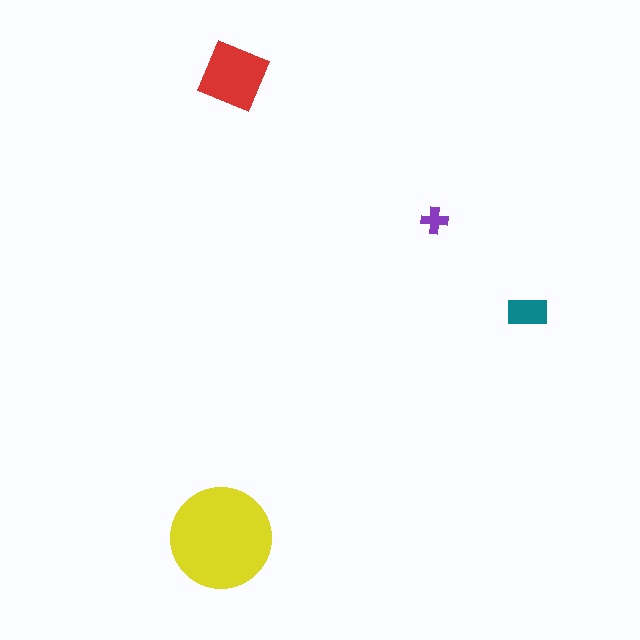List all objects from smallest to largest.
The purple cross, the teal rectangle, the red square, the yellow circle.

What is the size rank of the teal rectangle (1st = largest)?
3rd.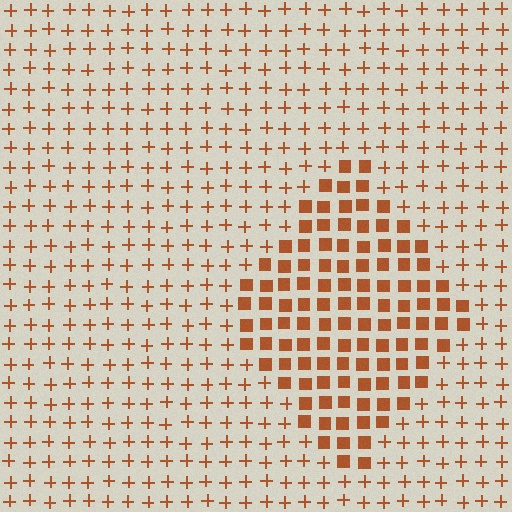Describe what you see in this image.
The image is filled with small brown elements arranged in a uniform grid. A diamond-shaped region contains squares, while the surrounding area contains plus signs. The boundary is defined purely by the change in element shape.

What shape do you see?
I see a diamond.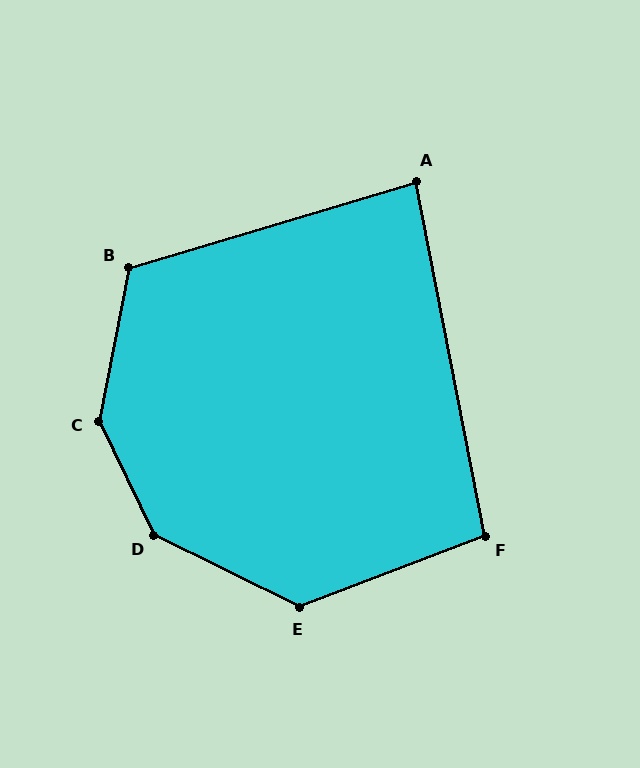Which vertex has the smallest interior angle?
A, at approximately 84 degrees.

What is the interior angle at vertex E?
Approximately 132 degrees (obtuse).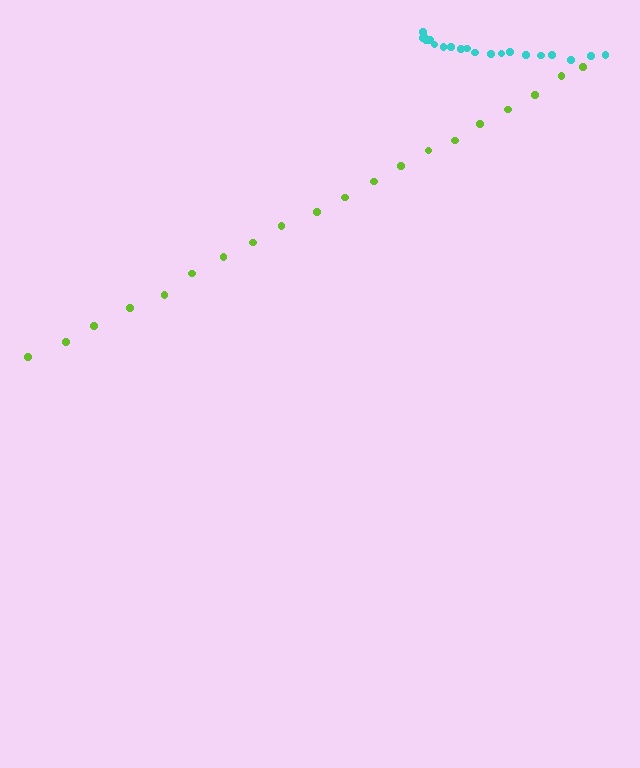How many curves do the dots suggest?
There are 2 distinct paths.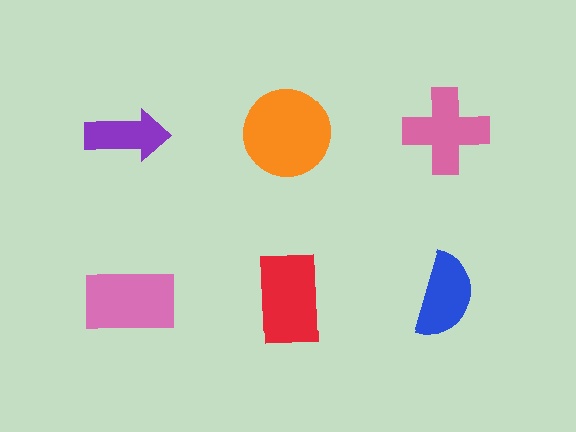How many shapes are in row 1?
3 shapes.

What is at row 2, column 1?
A pink rectangle.